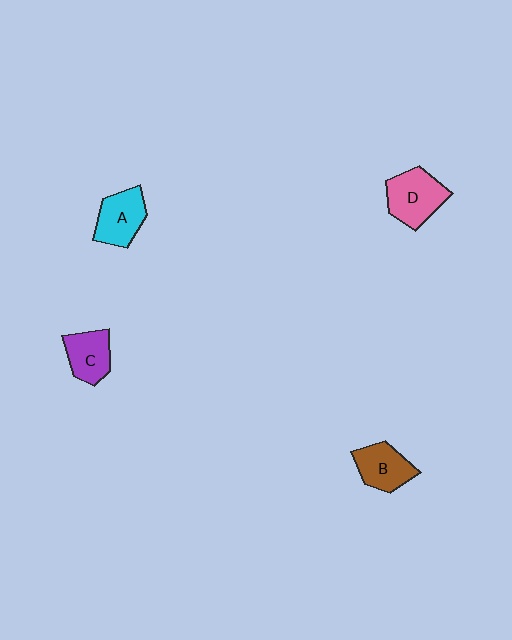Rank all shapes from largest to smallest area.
From largest to smallest: D (pink), A (cyan), B (brown), C (purple).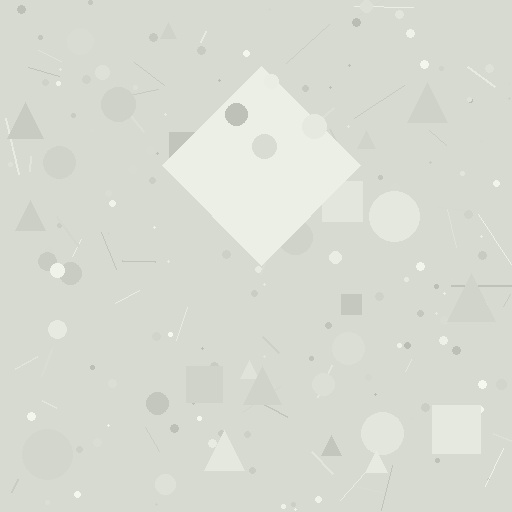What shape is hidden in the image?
A diamond is hidden in the image.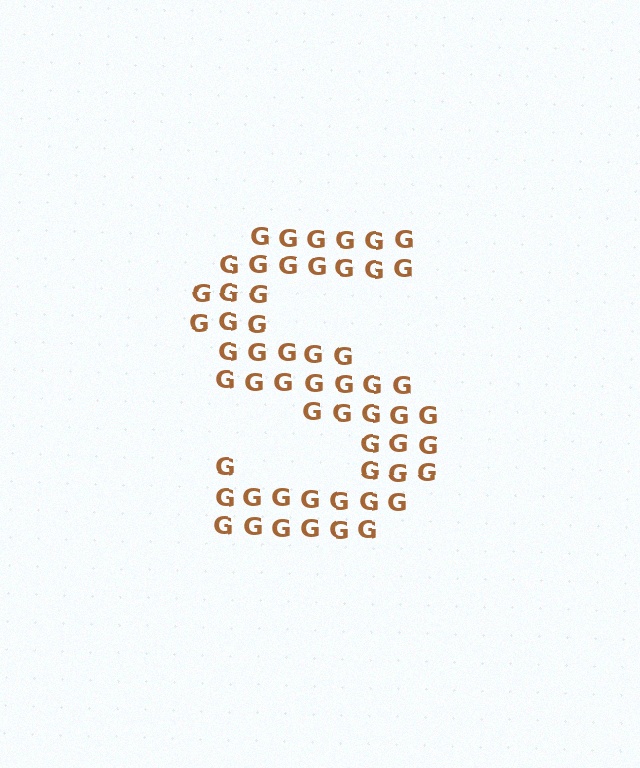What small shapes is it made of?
It is made of small letter G's.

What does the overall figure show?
The overall figure shows the letter S.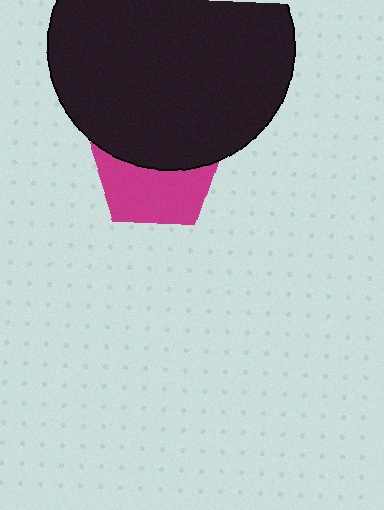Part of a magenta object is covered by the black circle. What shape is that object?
It is a pentagon.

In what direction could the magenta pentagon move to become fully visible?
The magenta pentagon could move down. That would shift it out from behind the black circle entirely.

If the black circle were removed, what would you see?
You would see the complete magenta pentagon.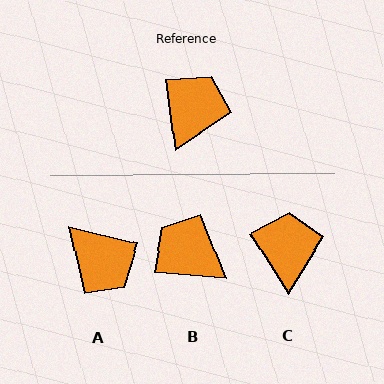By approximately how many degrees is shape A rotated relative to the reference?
Approximately 111 degrees clockwise.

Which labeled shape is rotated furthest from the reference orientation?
A, about 111 degrees away.